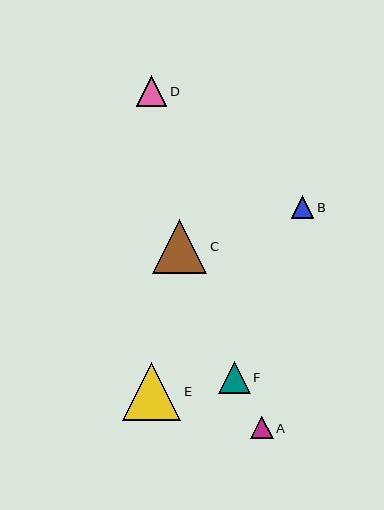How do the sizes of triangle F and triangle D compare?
Triangle F and triangle D are approximately the same size.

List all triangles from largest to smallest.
From largest to smallest: E, C, F, D, A, B.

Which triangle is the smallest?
Triangle B is the smallest with a size of approximately 22 pixels.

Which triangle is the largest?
Triangle E is the largest with a size of approximately 58 pixels.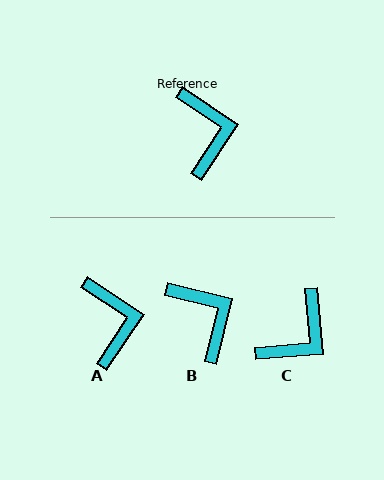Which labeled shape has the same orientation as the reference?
A.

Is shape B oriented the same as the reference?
No, it is off by about 20 degrees.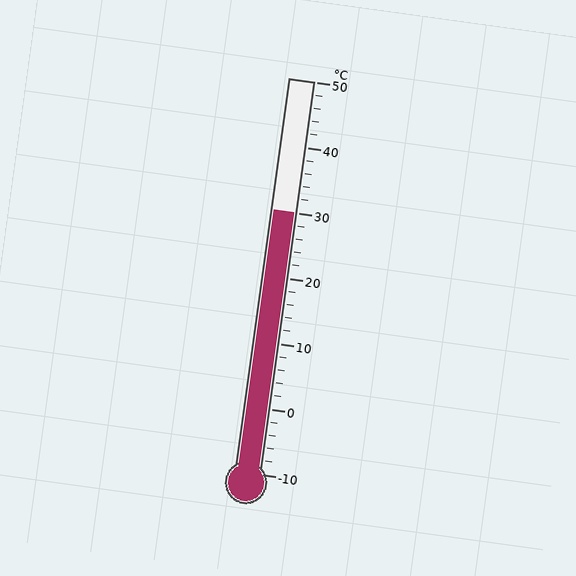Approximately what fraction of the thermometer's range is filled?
The thermometer is filled to approximately 65% of its range.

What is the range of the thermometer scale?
The thermometer scale ranges from -10°C to 50°C.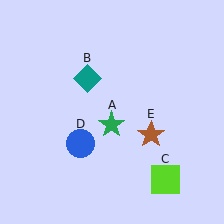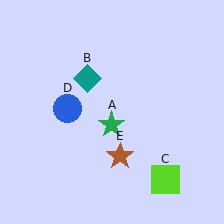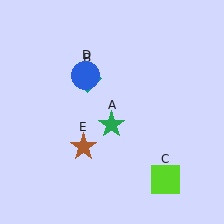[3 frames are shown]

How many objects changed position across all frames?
2 objects changed position: blue circle (object D), brown star (object E).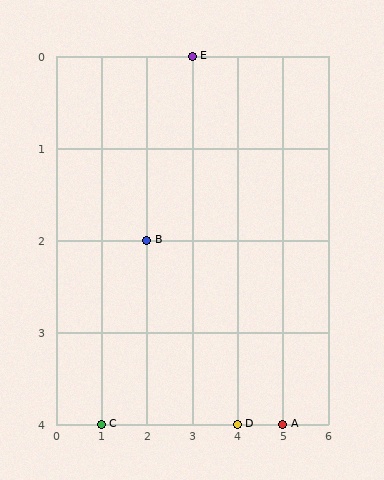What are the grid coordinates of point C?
Point C is at grid coordinates (1, 4).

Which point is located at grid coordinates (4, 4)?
Point D is at (4, 4).